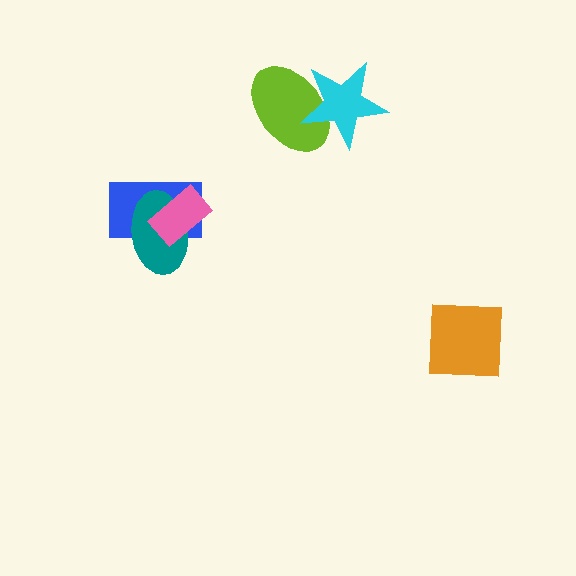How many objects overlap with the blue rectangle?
2 objects overlap with the blue rectangle.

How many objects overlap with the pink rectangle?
2 objects overlap with the pink rectangle.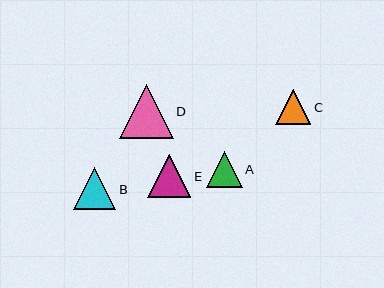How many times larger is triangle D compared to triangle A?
Triangle D is approximately 1.5 times the size of triangle A.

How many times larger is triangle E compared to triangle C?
Triangle E is approximately 1.2 times the size of triangle C.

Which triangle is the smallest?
Triangle C is the smallest with a size of approximately 36 pixels.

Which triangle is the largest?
Triangle D is the largest with a size of approximately 54 pixels.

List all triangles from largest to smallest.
From largest to smallest: D, E, B, A, C.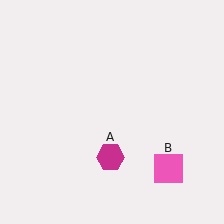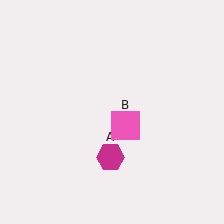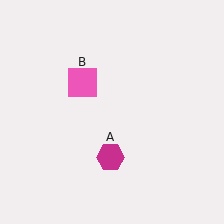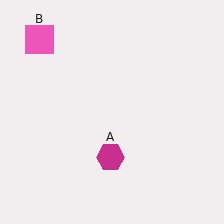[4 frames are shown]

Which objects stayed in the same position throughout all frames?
Magenta hexagon (object A) remained stationary.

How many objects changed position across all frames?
1 object changed position: pink square (object B).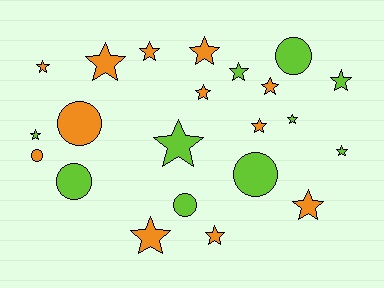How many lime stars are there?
There are 6 lime stars.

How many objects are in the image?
There are 22 objects.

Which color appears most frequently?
Orange, with 12 objects.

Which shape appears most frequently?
Star, with 16 objects.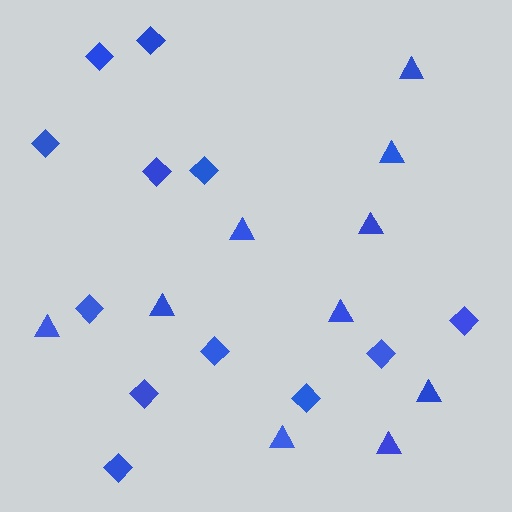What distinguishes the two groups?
There are 2 groups: one group of diamonds (12) and one group of triangles (10).